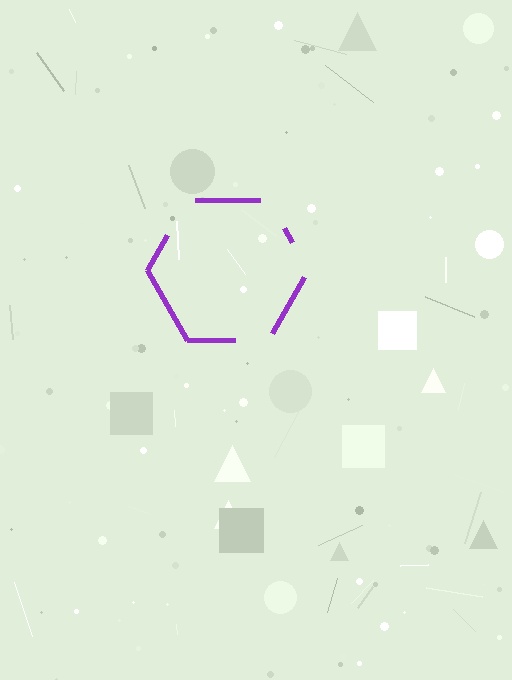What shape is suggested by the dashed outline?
The dashed outline suggests a hexagon.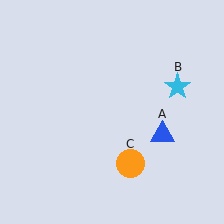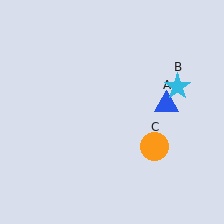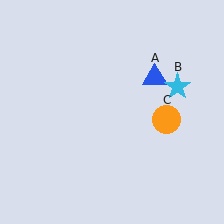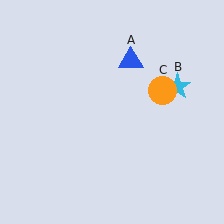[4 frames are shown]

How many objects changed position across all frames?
2 objects changed position: blue triangle (object A), orange circle (object C).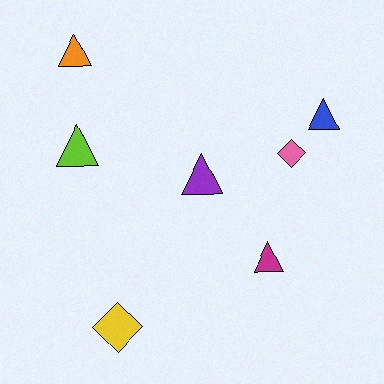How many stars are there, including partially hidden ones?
There are no stars.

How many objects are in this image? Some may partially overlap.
There are 7 objects.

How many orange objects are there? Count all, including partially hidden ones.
There is 1 orange object.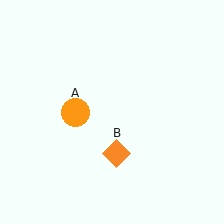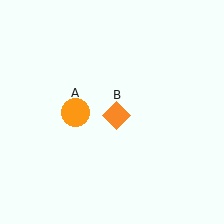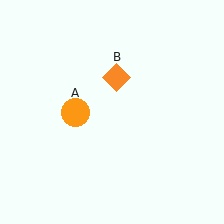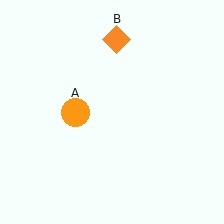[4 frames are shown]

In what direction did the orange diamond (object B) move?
The orange diamond (object B) moved up.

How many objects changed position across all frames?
1 object changed position: orange diamond (object B).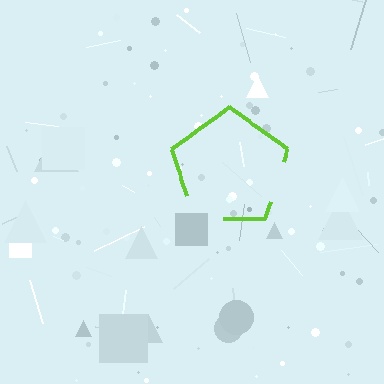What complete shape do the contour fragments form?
The contour fragments form a pentagon.